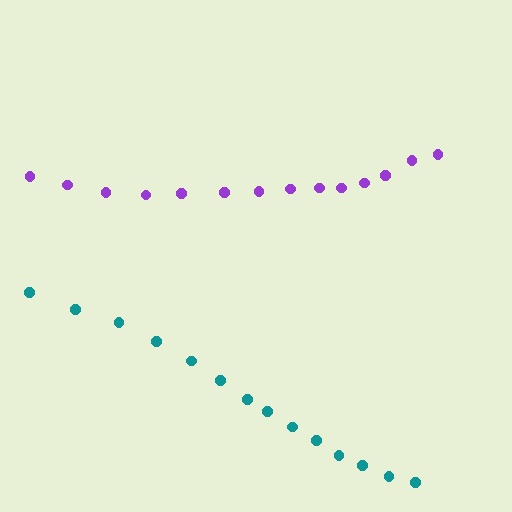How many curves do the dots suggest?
There are 2 distinct paths.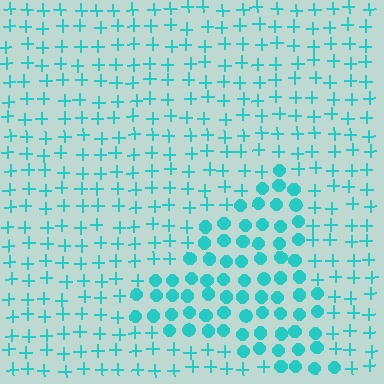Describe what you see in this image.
The image is filled with small cyan elements arranged in a uniform grid. A triangle-shaped region contains circles, while the surrounding area contains plus signs. The boundary is defined purely by the change in element shape.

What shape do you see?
I see a triangle.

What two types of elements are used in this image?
The image uses circles inside the triangle region and plus signs outside it.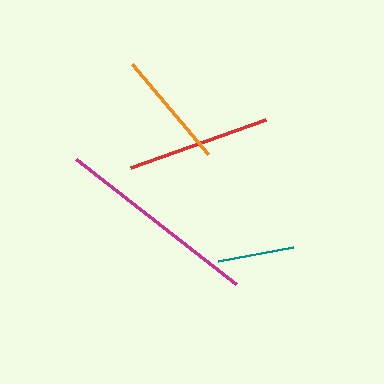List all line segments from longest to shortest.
From longest to shortest: magenta, red, orange, teal.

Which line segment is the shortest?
The teal line is the shortest at approximately 76 pixels.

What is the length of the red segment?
The red segment is approximately 143 pixels long.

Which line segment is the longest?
The magenta line is the longest at approximately 203 pixels.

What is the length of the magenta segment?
The magenta segment is approximately 203 pixels long.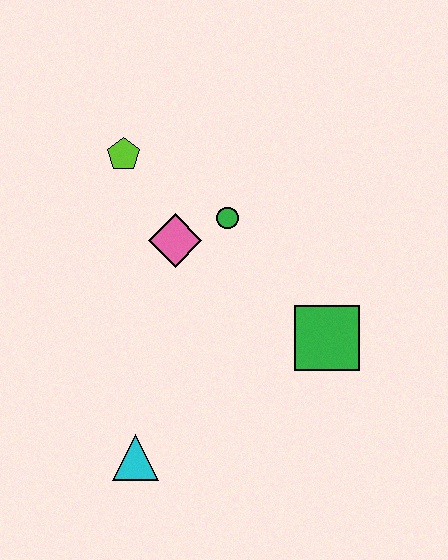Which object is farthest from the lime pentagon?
The cyan triangle is farthest from the lime pentagon.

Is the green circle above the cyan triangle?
Yes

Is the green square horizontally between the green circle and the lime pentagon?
No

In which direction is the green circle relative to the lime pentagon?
The green circle is to the right of the lime pentagon.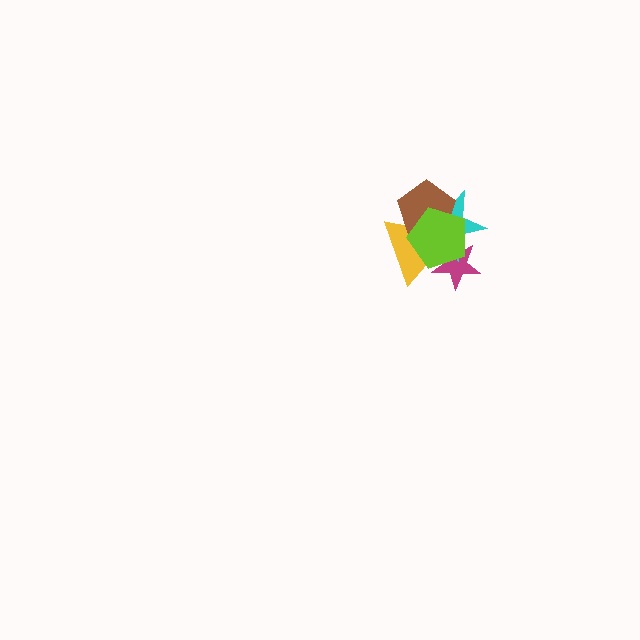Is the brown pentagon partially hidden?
Yes, it is partially covered by another shape.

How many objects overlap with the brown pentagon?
3 objects overlap with the brown pentagon.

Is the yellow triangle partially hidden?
Yes, it is partially covered by another shape.